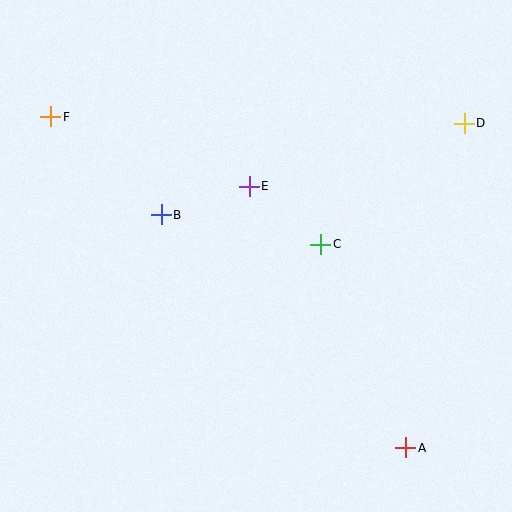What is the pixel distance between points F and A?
The distance between F and A is 485 pixels.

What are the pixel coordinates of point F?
Point F is at (51, 117).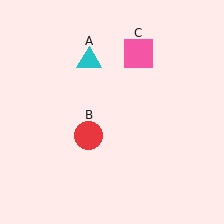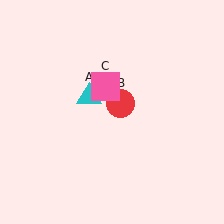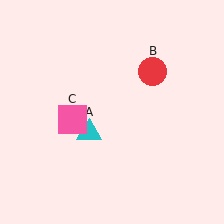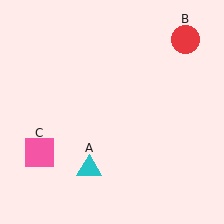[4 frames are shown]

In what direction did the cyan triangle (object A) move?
The cyan triangle (object A) moved down.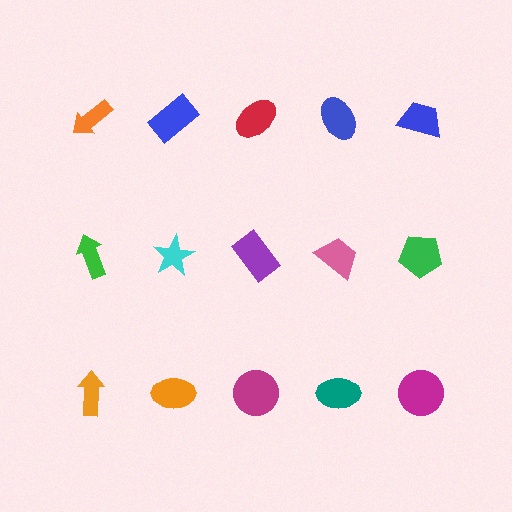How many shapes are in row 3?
5 shapes.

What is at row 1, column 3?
A red ellipse.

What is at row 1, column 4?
A blue ellipse.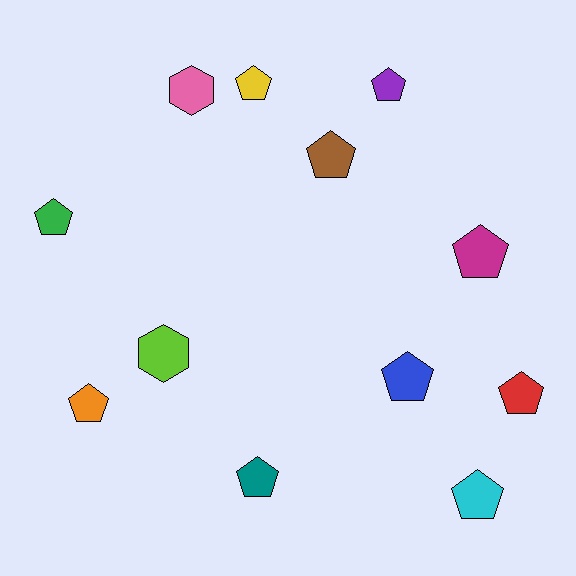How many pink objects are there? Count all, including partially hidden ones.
There is 1 pink object.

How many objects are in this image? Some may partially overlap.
There are 12 objects.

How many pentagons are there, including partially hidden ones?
There are 10 pentagons.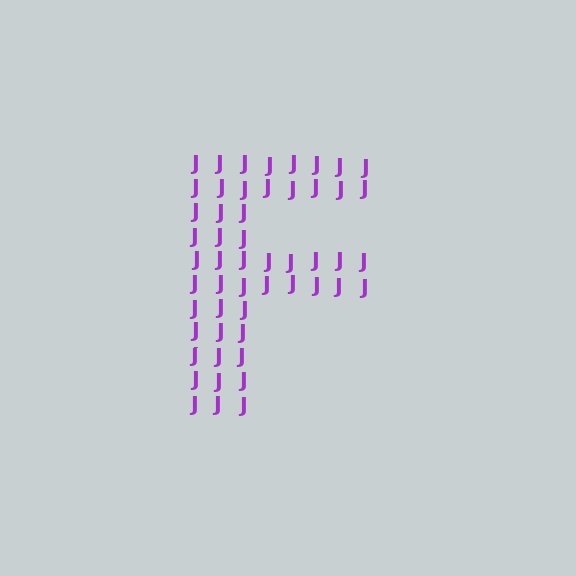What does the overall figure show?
The overall figure shows the letter F.